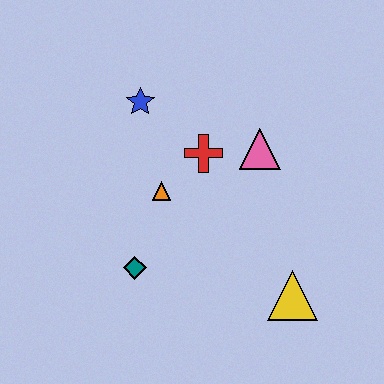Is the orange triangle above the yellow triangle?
Yes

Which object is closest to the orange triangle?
The red cross is closest to the orange triangle.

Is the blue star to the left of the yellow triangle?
Yes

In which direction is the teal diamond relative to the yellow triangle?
The teal diamond is to the left of the yellow triangle.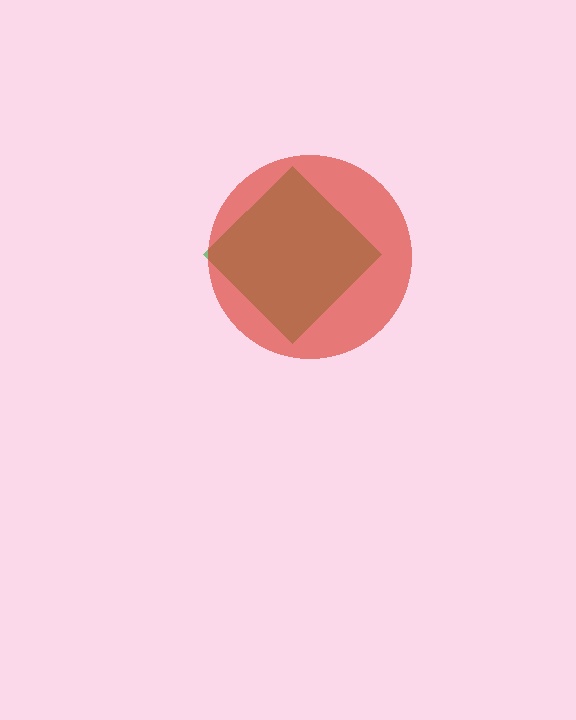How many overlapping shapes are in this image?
There are 2 overlapping shapes in the image.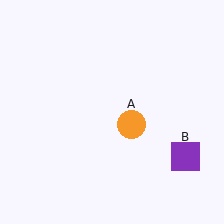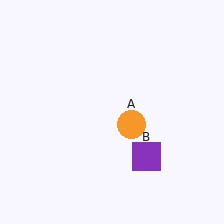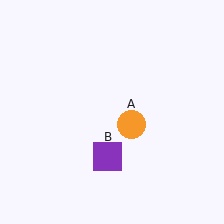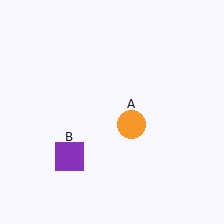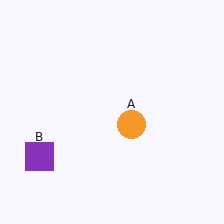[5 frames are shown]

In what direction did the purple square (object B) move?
The purple square (object B) moved left.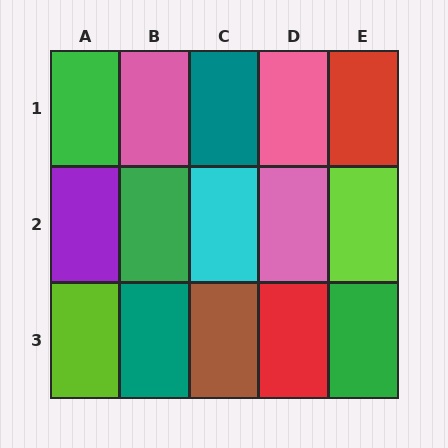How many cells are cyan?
1 cell is cyan.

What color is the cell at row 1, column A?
Green.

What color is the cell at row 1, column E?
Red.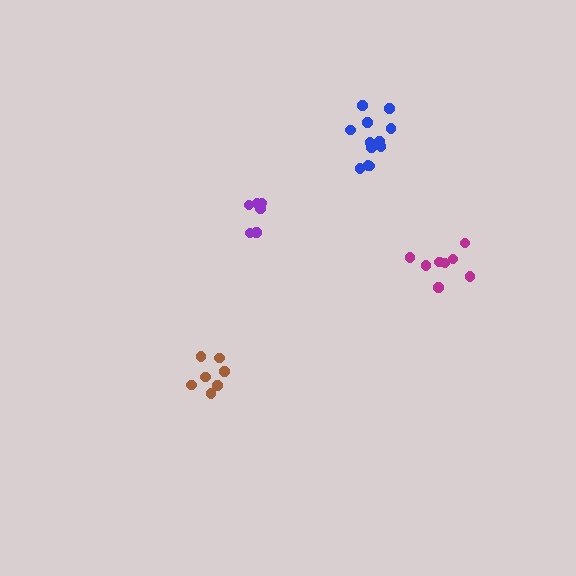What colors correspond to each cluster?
The clusters are colored: blue, magenta, brown, purple.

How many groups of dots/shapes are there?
There are 4 groups.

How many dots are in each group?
Group 1: 12 dots, Group 2: 8 dots, Group 3: 7 dots, Group 4: 6 dots (33 total).